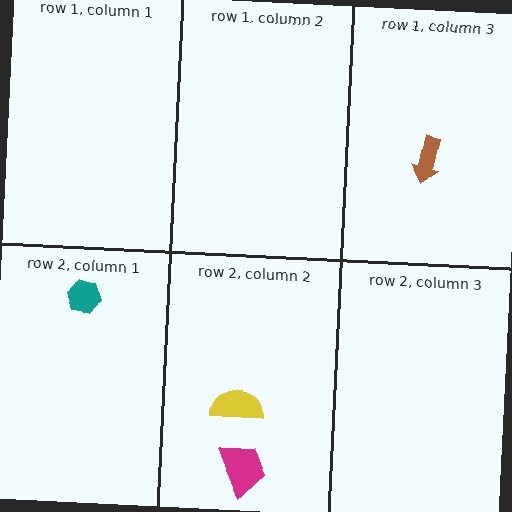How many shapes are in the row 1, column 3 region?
1.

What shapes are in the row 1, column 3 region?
The brown arrow.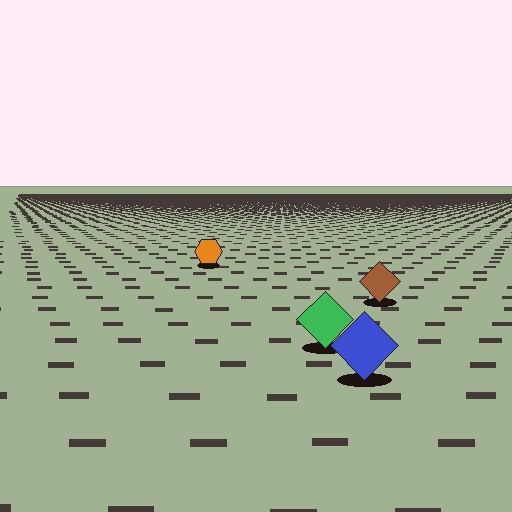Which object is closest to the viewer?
The blue diamond is closest. The texture marks near it are larger and more spread out.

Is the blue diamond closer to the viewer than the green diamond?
Yes. The blue diamond is closer — you can tell from the texture gradient: the ground texture is coarser near it.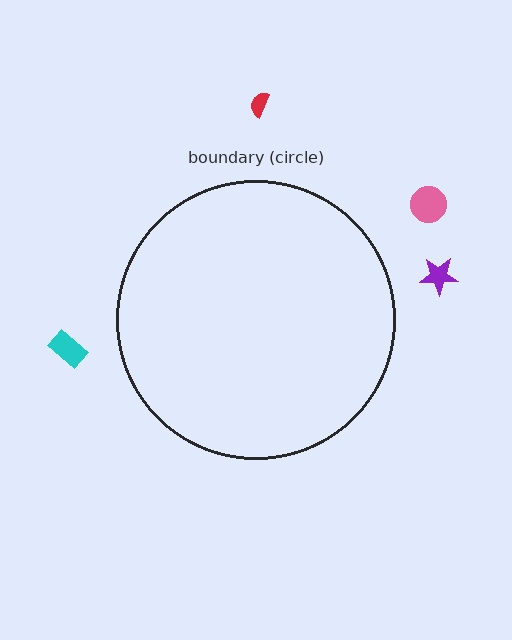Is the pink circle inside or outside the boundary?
Outside.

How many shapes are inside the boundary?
0 inside, 4 outside.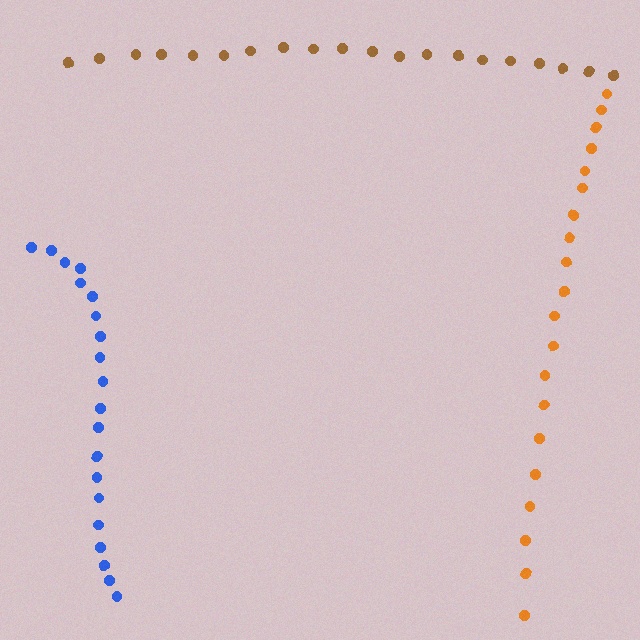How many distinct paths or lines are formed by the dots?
There are 3 distinct paths.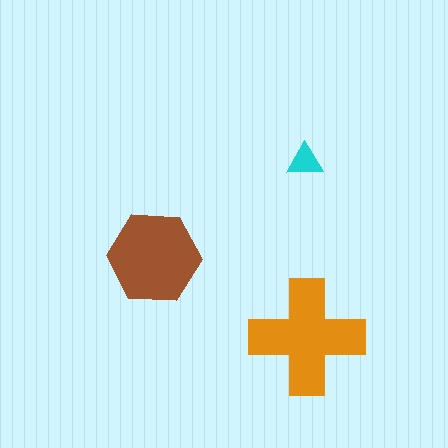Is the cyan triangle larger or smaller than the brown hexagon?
Smaller.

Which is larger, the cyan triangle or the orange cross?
The orange cross.